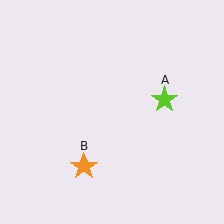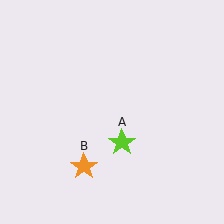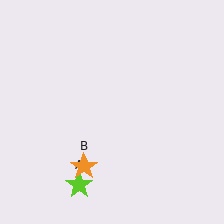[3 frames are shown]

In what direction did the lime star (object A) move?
The lime star (object A) moved down and to the left.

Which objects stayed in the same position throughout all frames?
Orange star (object B) remained stationary.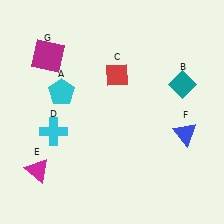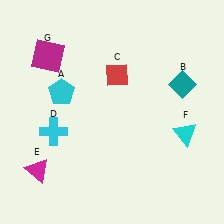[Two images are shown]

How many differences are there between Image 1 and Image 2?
There is 1 difference between the two images.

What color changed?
The triangle (F) changed from blue in Image 1 to cyan in Image 2.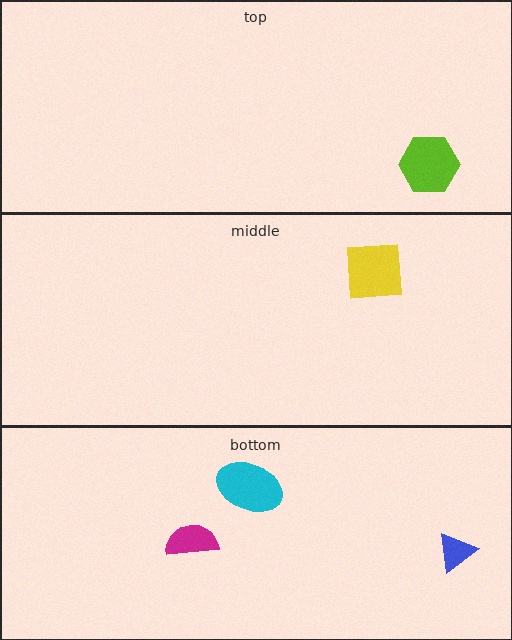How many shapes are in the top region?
1.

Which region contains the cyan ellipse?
The bottom region.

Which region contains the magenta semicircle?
The bottom region.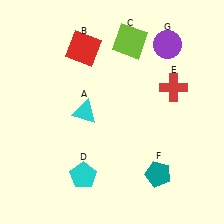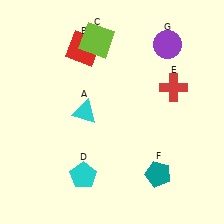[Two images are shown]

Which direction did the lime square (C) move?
The lime square (C) moved left.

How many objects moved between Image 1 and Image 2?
1 object moved between the two images.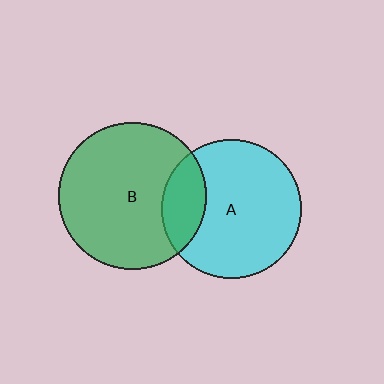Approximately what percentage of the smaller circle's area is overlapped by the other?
Approximately 20%.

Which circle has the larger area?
Circle B (green).